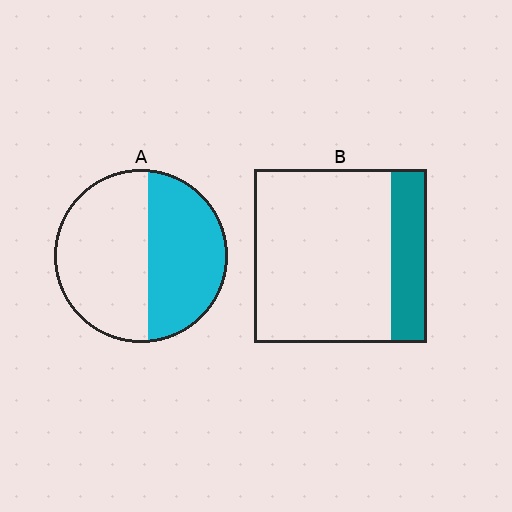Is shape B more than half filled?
No.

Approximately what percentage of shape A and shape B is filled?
A is approximately 45% and B is approximately 20%.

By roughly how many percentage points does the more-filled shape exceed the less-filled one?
By roughly 25 percentage points (A over B).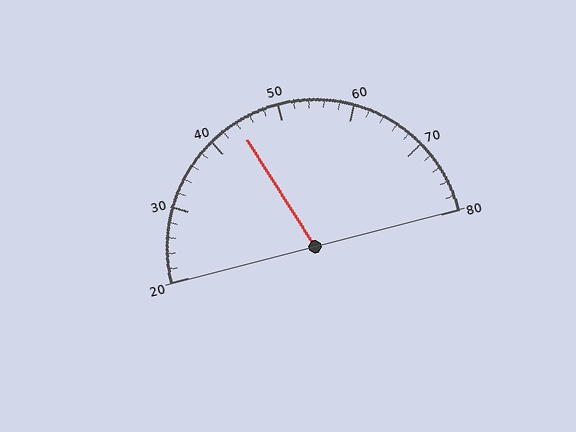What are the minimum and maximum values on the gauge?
The gauge ranges from 20 to 80.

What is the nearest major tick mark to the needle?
The nearest major tick mark is 40.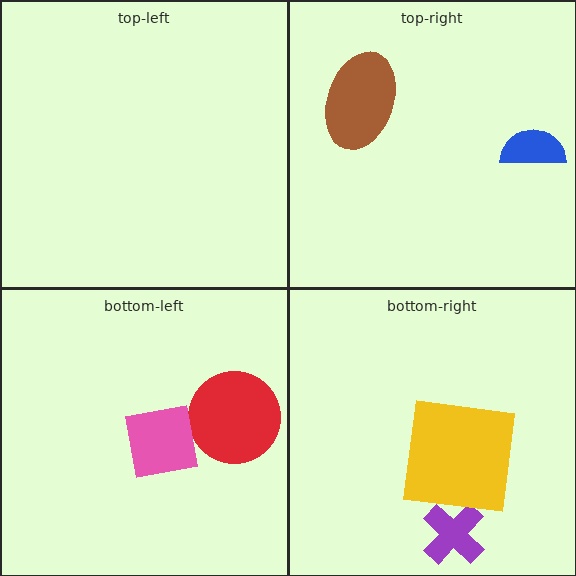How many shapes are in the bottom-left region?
2.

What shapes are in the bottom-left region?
The red circle, the pink square.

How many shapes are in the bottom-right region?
2.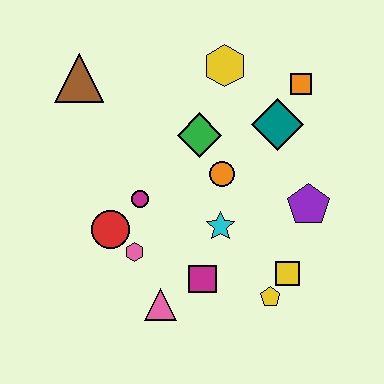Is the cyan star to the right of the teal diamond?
No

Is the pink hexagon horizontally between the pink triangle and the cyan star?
No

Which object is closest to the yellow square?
The yellow pentagon is closest to the yellow square.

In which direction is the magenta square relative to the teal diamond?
The magenta square is below the teal diamond.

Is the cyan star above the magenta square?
Yes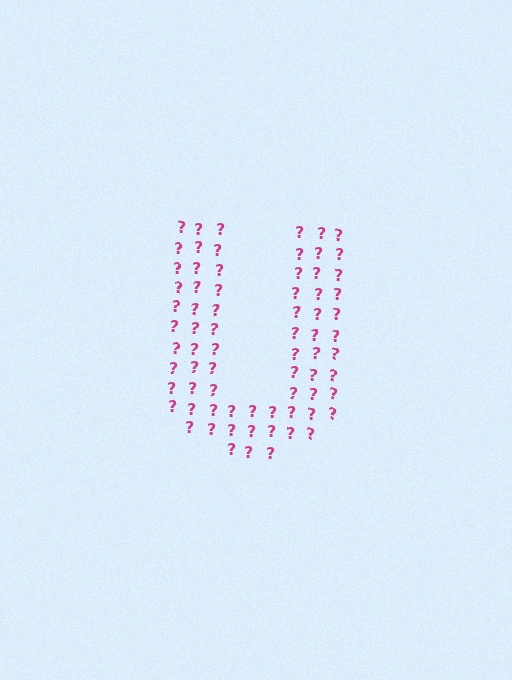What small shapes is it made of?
It is made of small question marks.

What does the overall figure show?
The overall figure shows the letter U.